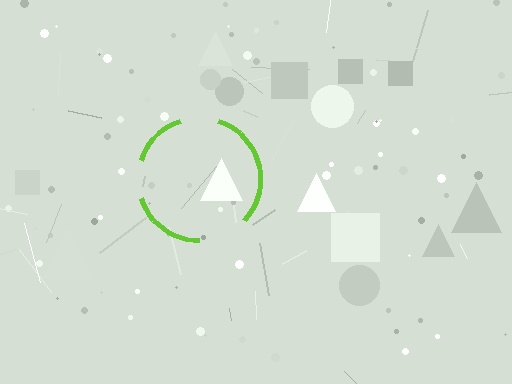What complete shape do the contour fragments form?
The contour fragments form a circle.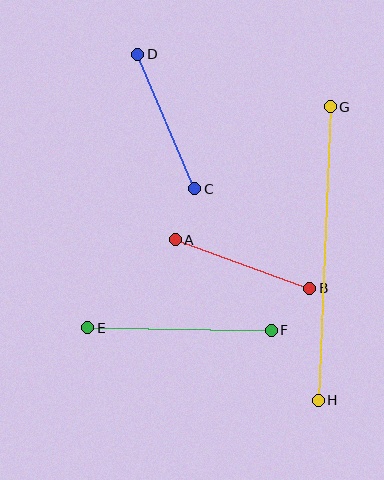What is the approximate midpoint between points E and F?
The midpoint is at approximately (180, 329) pixels.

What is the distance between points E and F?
The distance is approximately 183 pixels.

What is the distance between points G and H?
The distance is approximately 293 pixels.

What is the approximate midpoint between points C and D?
The midpoint is at approximately (166, 122) pixels.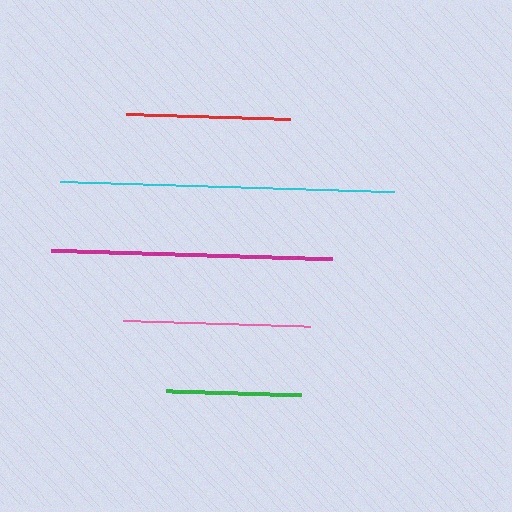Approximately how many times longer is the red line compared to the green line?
The red line is approximately 1.2 times the length of the green line.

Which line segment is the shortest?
The green line is the shortest at approximately 135 pixels.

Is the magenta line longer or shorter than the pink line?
The magenta line is longer than the pink line.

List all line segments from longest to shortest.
From longest to shortest: cyan, magenta, pink, red, green.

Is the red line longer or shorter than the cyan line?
The cyan line is longer than the red line.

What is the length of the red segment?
The red segment is approximately 164 pixels long.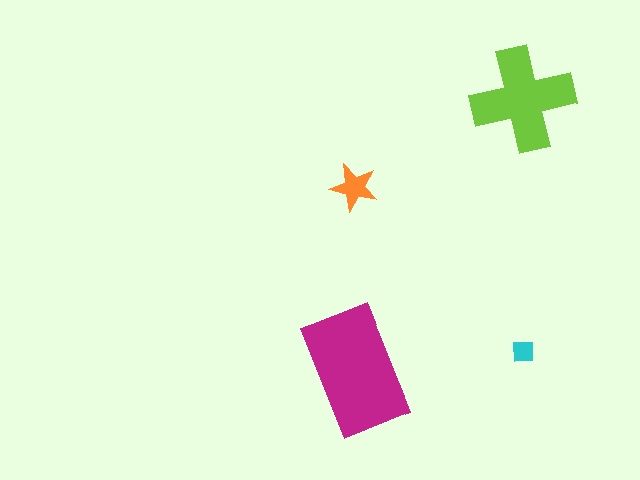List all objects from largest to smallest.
The magenta rectangle, the lime cross, the orange star, the cyan square.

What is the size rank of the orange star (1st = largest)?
3rd.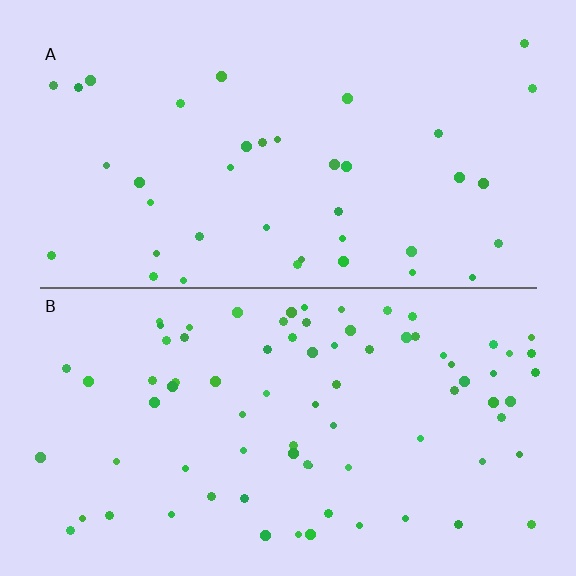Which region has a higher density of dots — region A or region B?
B (the bottom).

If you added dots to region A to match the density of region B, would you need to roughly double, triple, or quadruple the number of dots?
Approximately double.